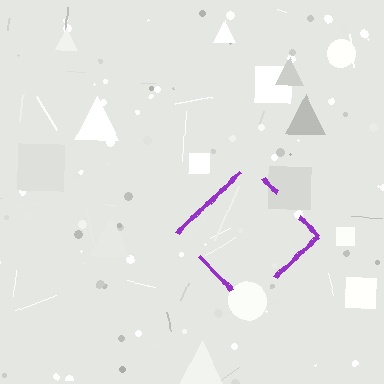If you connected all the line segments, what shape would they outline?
They would outline a diamond.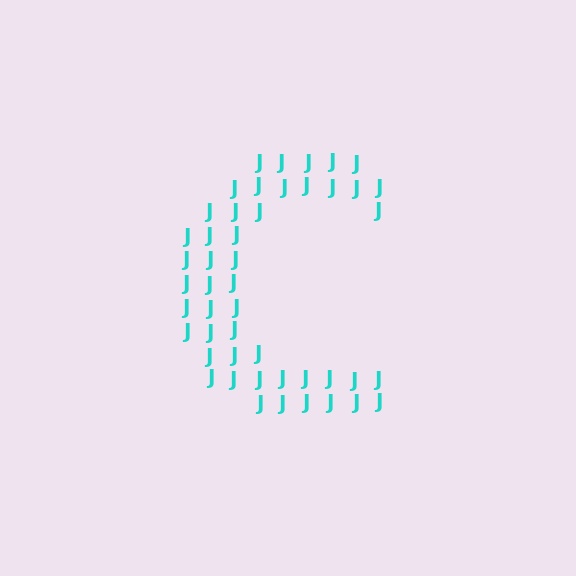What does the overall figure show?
The overall figure shows the letter C.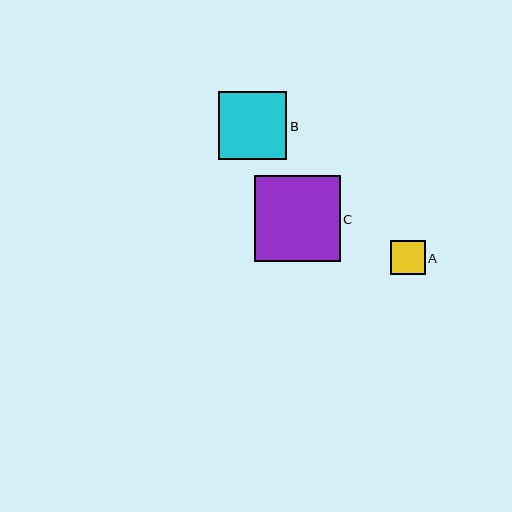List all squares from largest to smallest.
From largest to smallest: C, B, A.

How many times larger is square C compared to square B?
Square C is approximately 1.3 times the size of square B.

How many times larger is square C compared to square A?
Square C is approximately 2.5 times the size of square A.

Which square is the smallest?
Square A is the smallest with a size of approximately 35 pixels.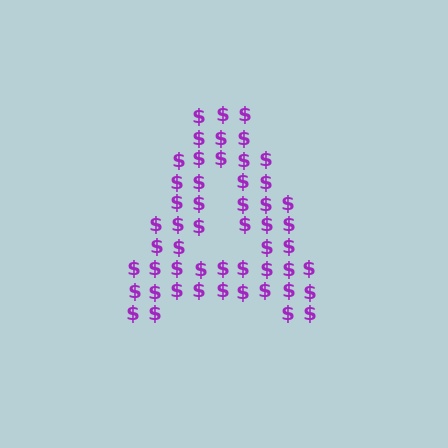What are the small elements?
The small elements are dollar signs.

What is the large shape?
The large shape is the letter A.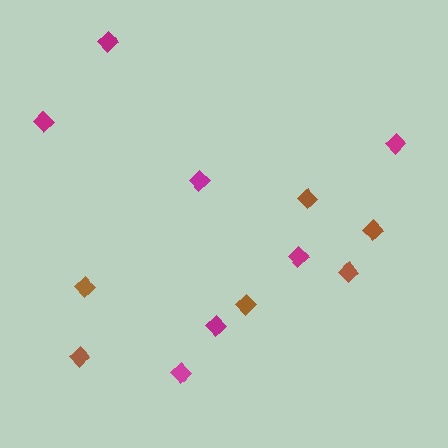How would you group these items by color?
There are 2 groups: one group of brown diamonds (6) and one group of magenta diamonds (7).